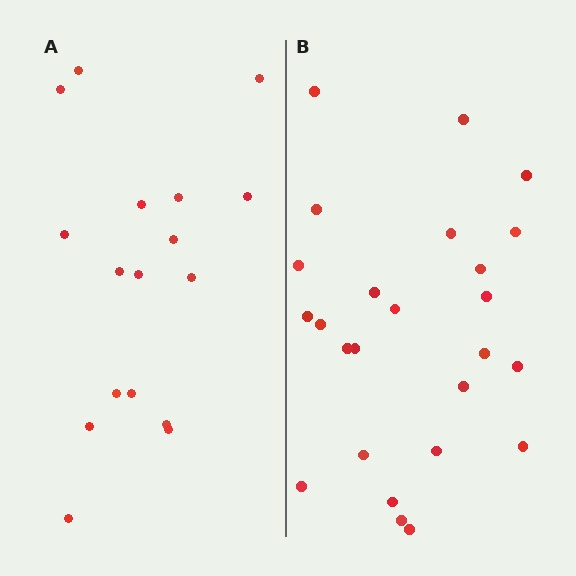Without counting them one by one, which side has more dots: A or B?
Region B (the right region) has more dots.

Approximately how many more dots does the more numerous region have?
Region B has roughly 8 or so more dots than region A.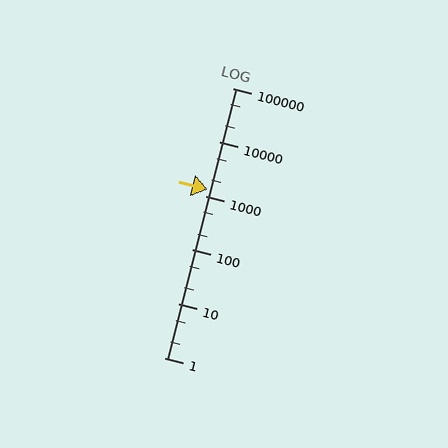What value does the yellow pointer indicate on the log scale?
The pointer indicates approximately 1300.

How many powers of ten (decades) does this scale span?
The scale spans 5 decades, from 1 to 100000.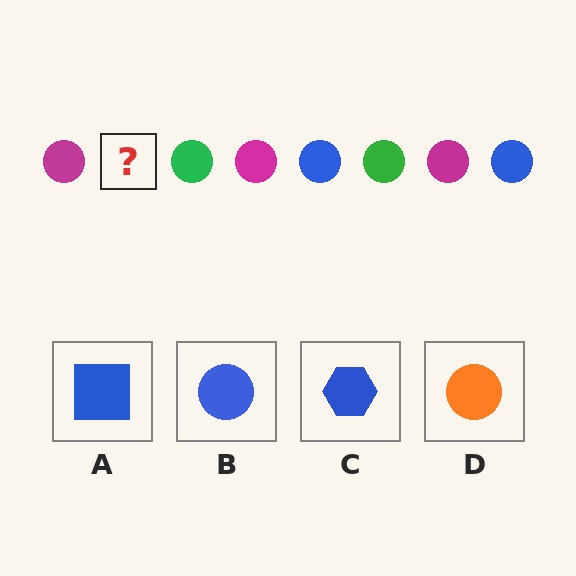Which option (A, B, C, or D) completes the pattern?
B.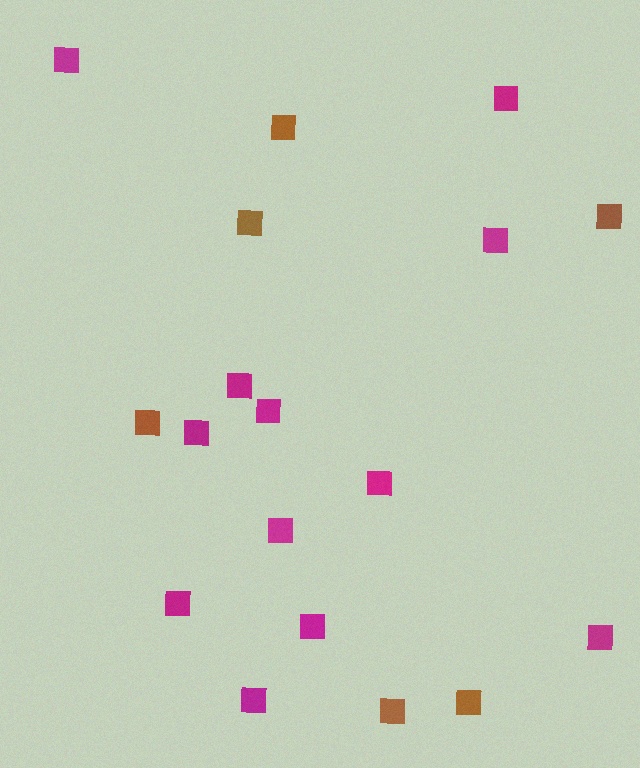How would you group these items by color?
There are 2 groups: one group of brown squares (6) and one group of magenta squares (12).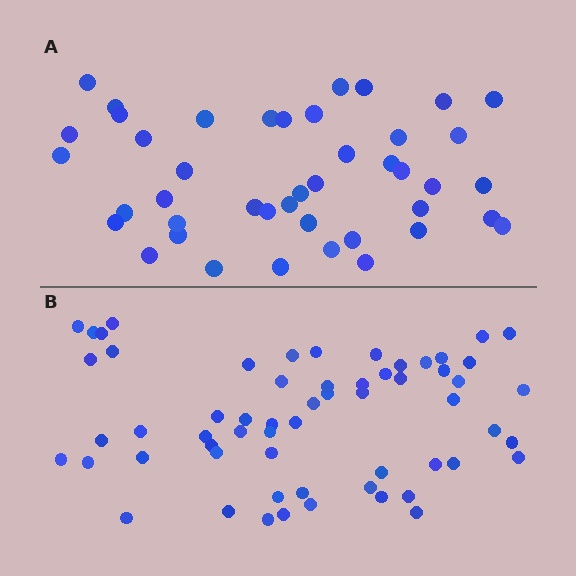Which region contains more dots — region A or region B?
Region B (the bottom region) has more dots.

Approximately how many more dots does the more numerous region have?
Region B has approximately 15 more dots than region A.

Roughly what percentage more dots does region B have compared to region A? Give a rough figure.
About 40% more.